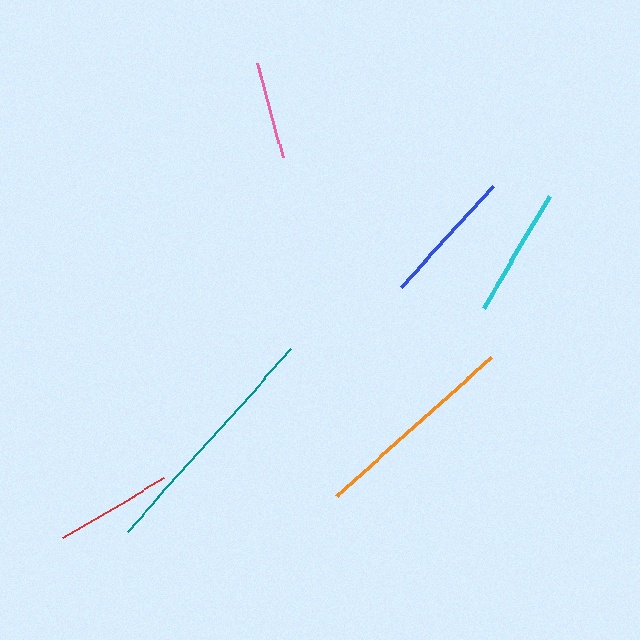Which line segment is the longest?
The teal line is the longest at approximately 245 pixels.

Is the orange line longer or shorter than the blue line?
The orange line is longer than the blue line.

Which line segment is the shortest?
The pink line is the shortest at approximately 99 pixels.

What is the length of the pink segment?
The pink segment is approximately 99 pixels long.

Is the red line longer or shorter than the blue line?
The blue line is longer than the red line.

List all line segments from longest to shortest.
From longest to shortest: teal, orange, blue, cyan, red, pink.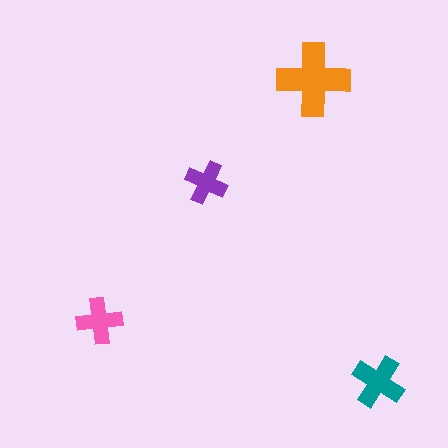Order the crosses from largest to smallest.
the orange one, the teal one, the pink one, the purple one.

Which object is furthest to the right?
The teal cross is rightmost.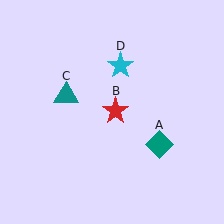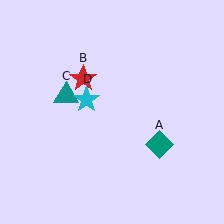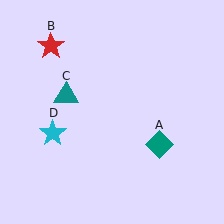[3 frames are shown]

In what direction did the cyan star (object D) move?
The cyan star (object D) moved down and to the left.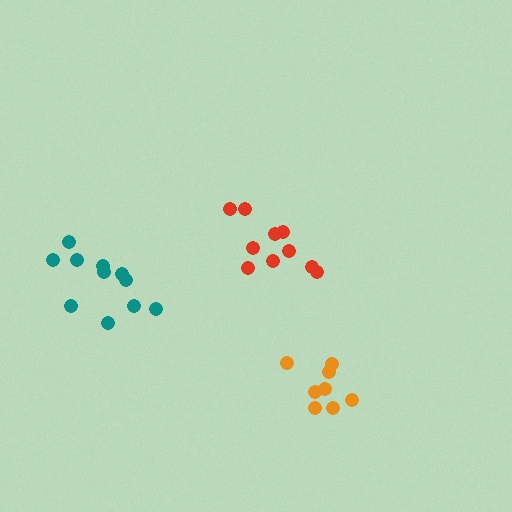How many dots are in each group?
Group 1: 10 dots, Group 2: 11 dots, Group 3: 8 dots (29 total).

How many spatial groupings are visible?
There are 3 spatial groupings.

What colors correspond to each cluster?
The clusters are colored: red, teal, orange.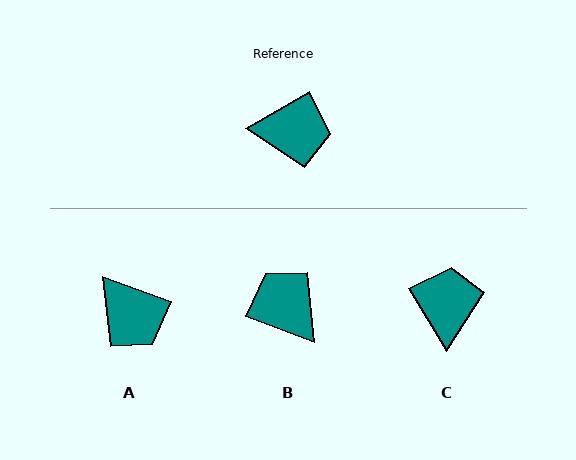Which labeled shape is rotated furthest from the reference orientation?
B, about 130 degrees away.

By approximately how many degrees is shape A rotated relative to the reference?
Approximately 50 degrees clockwise.